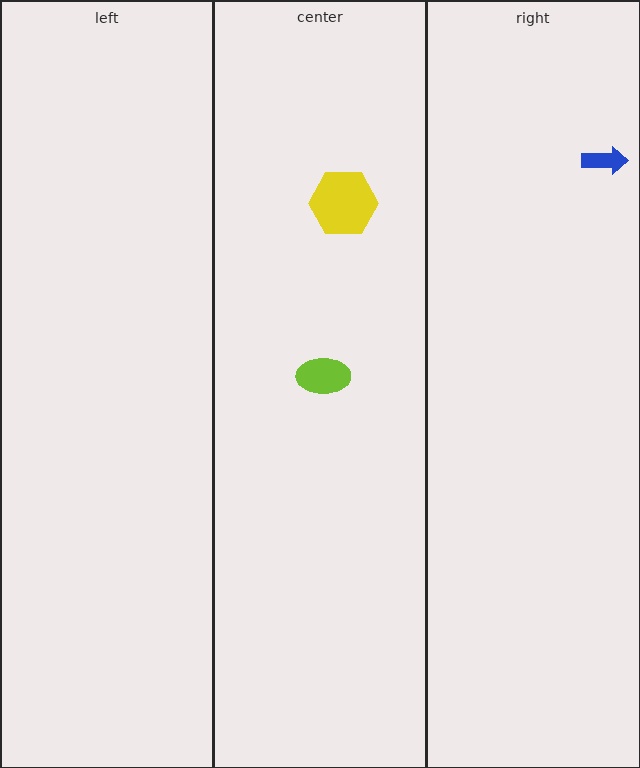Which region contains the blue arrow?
The right region.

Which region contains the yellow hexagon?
The center region.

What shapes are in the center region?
The lime ellipse, the yellow hexagon.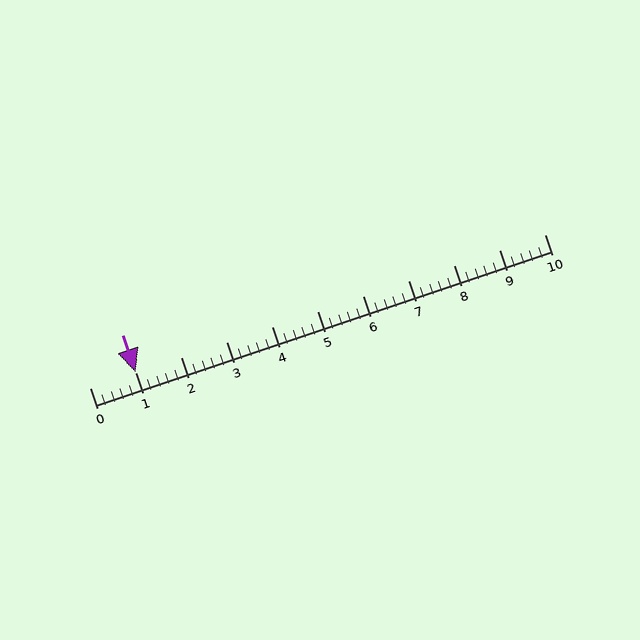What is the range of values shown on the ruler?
The ruler shows values from 0 to 10.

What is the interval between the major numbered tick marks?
The major tick marks are spaced 1 units apart.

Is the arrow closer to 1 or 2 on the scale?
The arrow is closer to 1.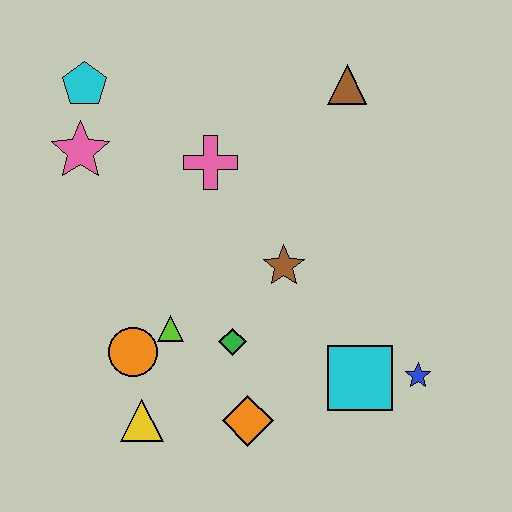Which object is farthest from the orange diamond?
The cyan pentagon is farthest from the orange diamond.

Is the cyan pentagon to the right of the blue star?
No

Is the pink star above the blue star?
Yes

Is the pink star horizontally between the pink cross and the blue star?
No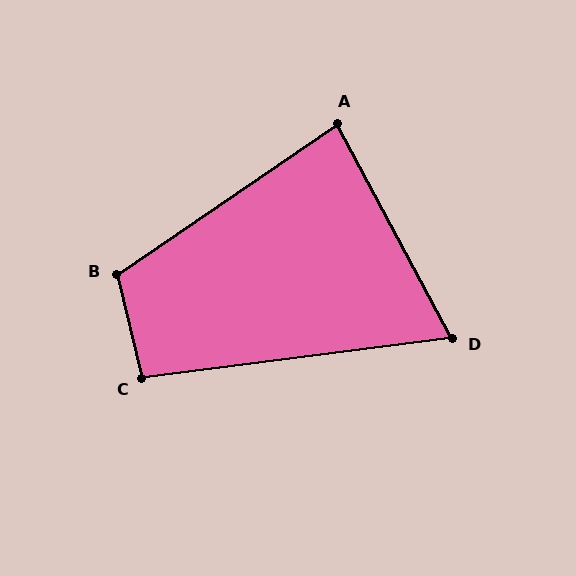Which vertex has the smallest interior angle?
D, at approximately 69 degrees.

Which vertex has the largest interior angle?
B, at approximately 111 degrees.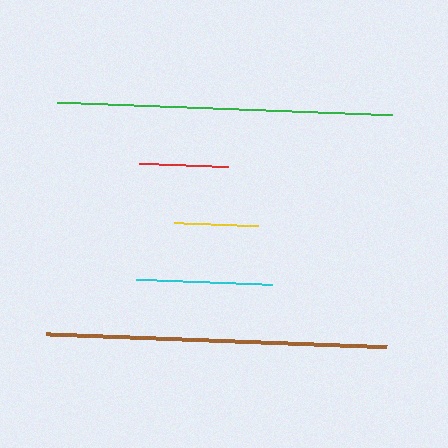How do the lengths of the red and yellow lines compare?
The red and yellow lines are approximately the same length.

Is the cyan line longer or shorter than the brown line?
The brown line is longer than the cyan line.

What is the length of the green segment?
The green segment is approximately 335 pixels long.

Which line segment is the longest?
The brown line is the longest at approximately 341 pixels.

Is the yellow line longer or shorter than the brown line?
The brown line is longer than the yellow line.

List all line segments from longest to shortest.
From longest to shortest: brown, green, cyan, red, yellow.